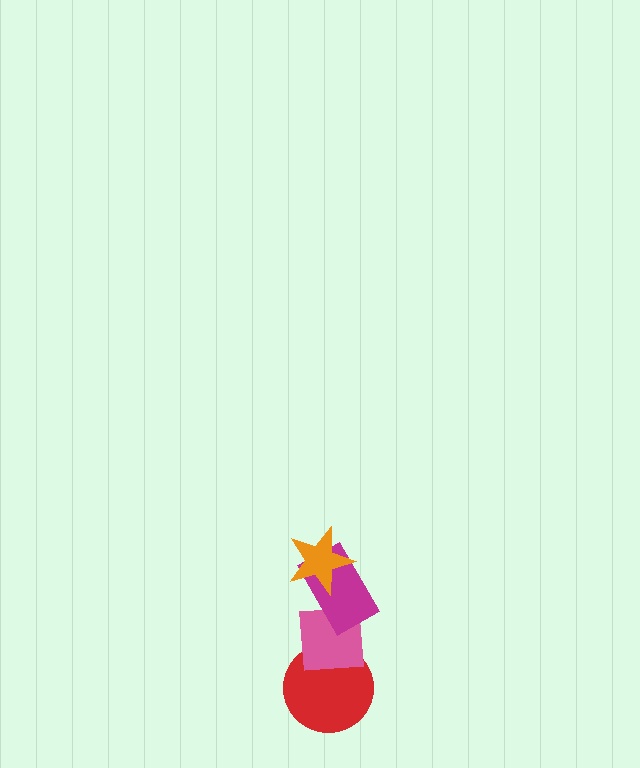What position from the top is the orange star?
The orange star is 1st from the top.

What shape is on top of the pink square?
The magenta rectangle is on top of the pink square.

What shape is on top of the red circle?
The pink square is on top of the red circle.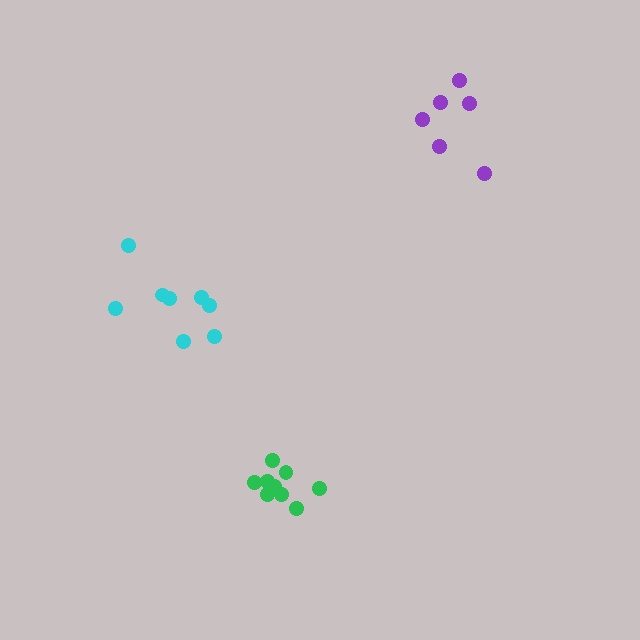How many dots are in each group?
Group 1: 6 dots, Group 2: 8 dots, Group 3: 9 dots (23 total).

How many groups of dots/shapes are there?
There are 3 groups.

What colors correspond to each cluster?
The clusters are colored: purple, cyan, green.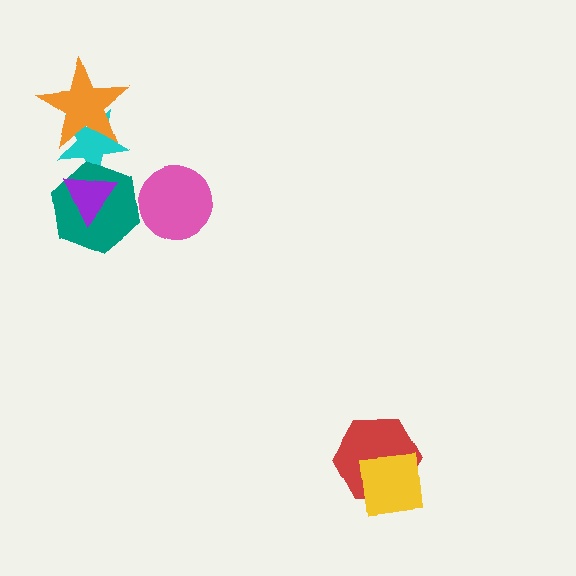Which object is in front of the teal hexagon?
The purple triangle is in front of the teal hexagon.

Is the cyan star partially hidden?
Yes, it is partially covered by another shape.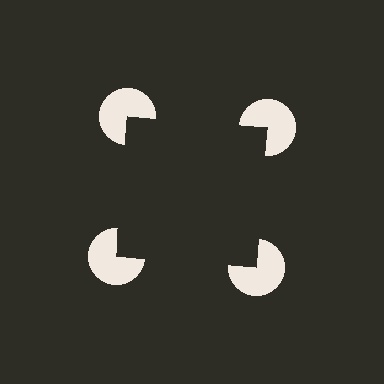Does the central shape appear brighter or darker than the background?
It typically appears slightly darker than the background, even though no actual brightness change is drawn.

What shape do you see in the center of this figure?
An illusory square — its edges are inferred from the aligned wedge cuts in the pac-man discs, not physically drawn.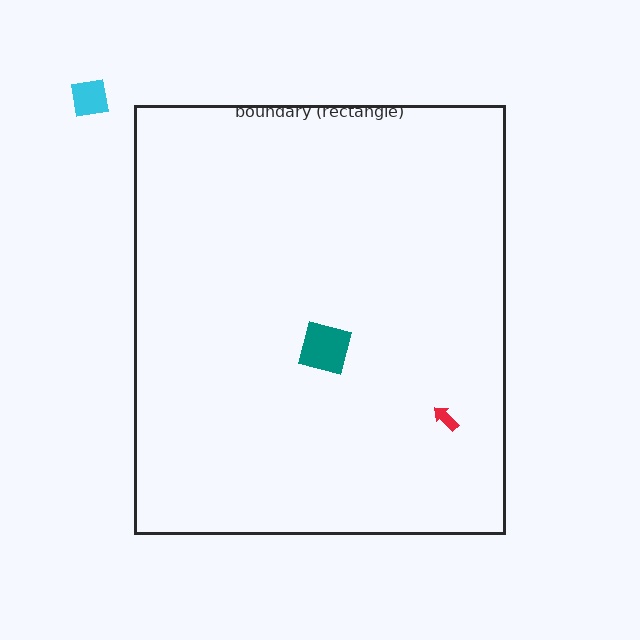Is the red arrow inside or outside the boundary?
Inside.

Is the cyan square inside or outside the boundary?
Outside.